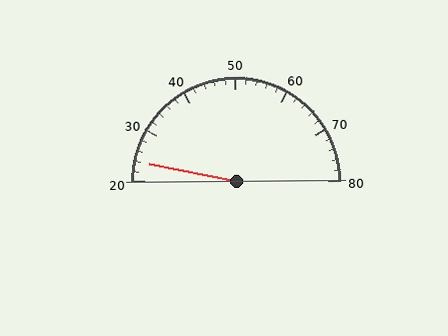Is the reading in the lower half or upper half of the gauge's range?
The reading is in the lower half of the range (20 to 80).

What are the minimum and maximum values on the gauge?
The gauge ranges from 20 to 80.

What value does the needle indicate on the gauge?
The needle indicates approximately 24.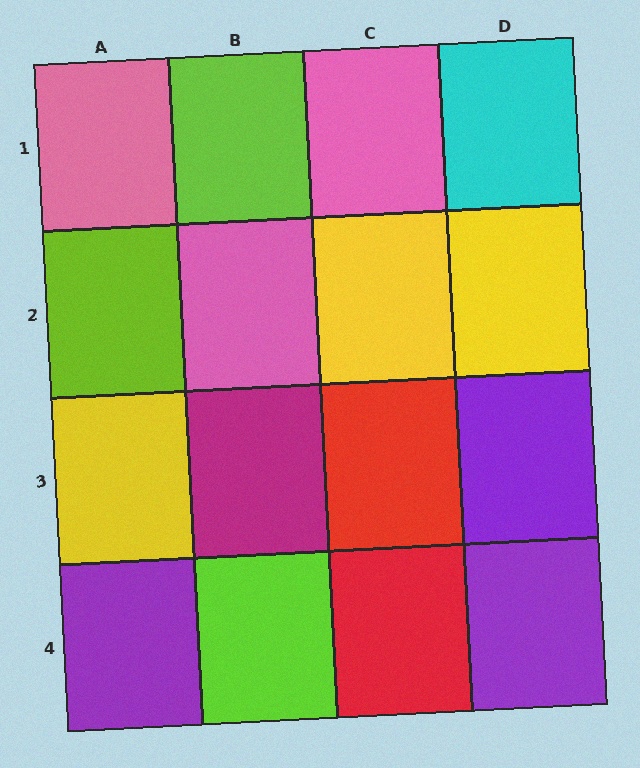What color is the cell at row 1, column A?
Pink.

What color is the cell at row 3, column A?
Yellow.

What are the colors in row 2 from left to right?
Lime, pink, yellow, yellow.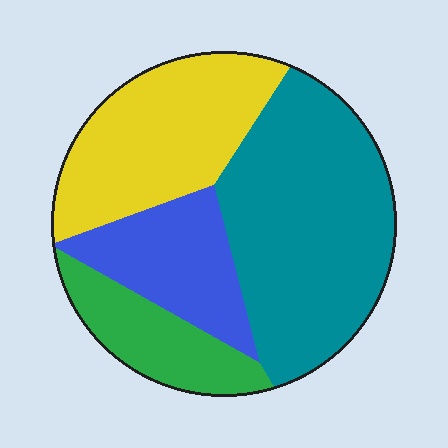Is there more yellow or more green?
Yellow.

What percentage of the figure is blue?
Blue covers roughly 15% of the figure.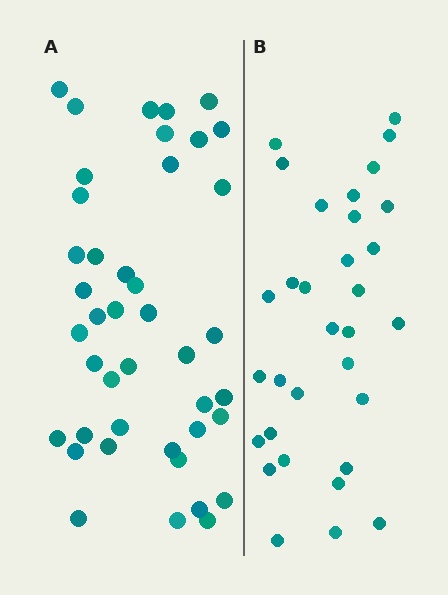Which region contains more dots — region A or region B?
Region A (the left region) has more dots.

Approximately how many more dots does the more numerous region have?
Region A has roughly 10 or so more dots than region B.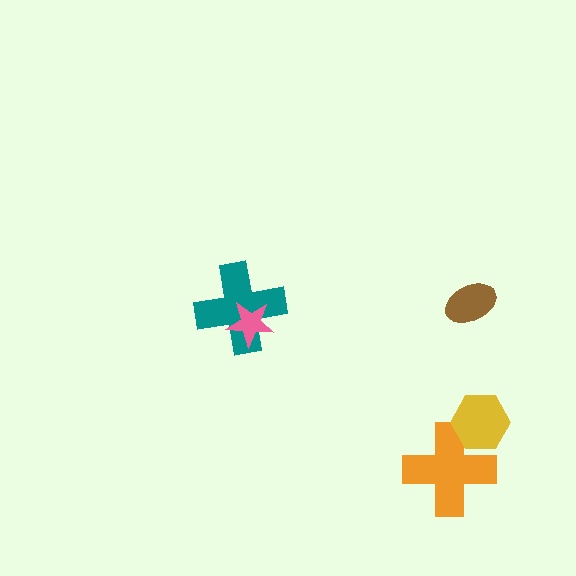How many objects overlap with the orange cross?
1 object overlaps with the orange cross.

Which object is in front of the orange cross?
The yellow hexagon is in front of the orange cross.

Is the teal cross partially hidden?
Yes, it is partially covered by another shape.